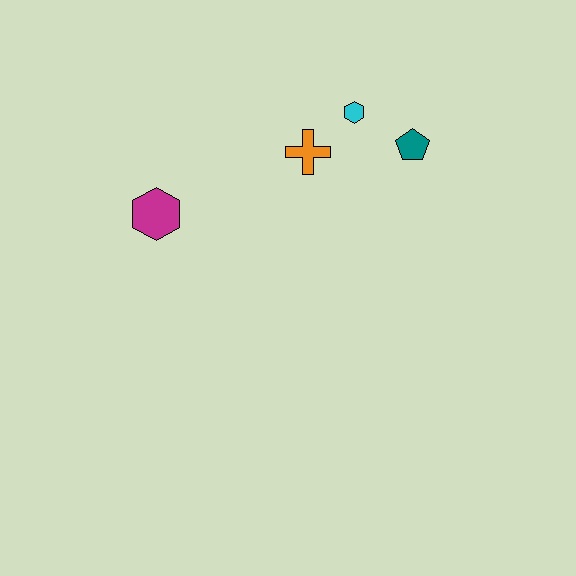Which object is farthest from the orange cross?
The magenta hexagon is farthest from the orange cross.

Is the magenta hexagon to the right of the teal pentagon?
No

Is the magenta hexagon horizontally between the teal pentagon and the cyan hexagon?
No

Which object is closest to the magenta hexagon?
The orange cross is closest to the magenta hexagon.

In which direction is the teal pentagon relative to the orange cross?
The teal pentagon is to the right of the orange cross.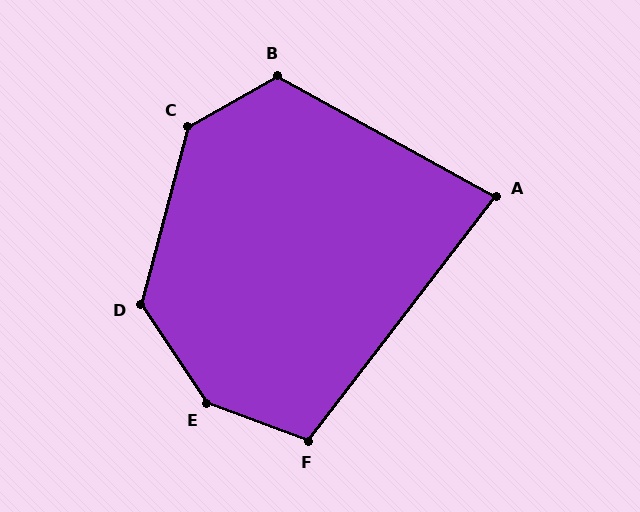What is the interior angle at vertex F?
Approximately 107 degrees (obtuse).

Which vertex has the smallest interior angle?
A, at approximately 82 degrees.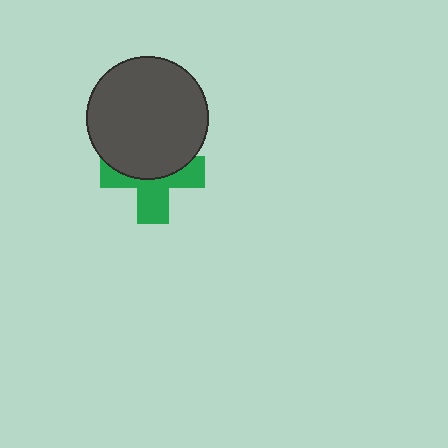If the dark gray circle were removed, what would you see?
You would see the complete green cross.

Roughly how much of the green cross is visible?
About half of it is visible (roughly 51%).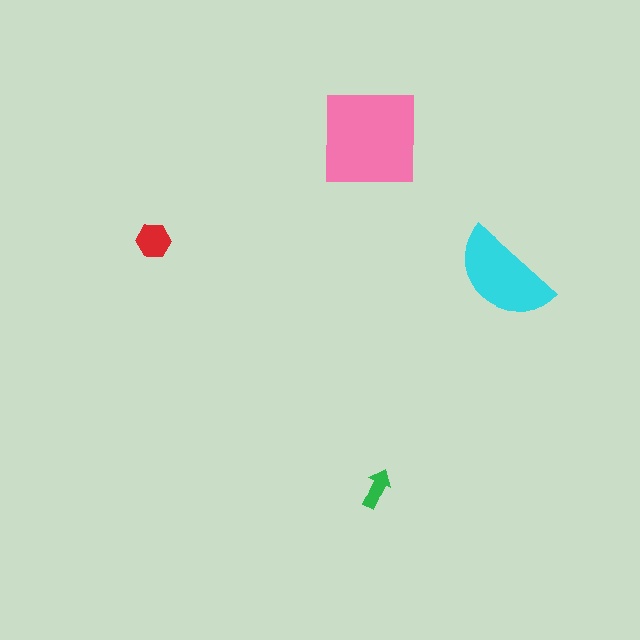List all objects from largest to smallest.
The pink square, the cyan semicircle, the red hexagon, the green arrow.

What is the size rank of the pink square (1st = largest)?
1st.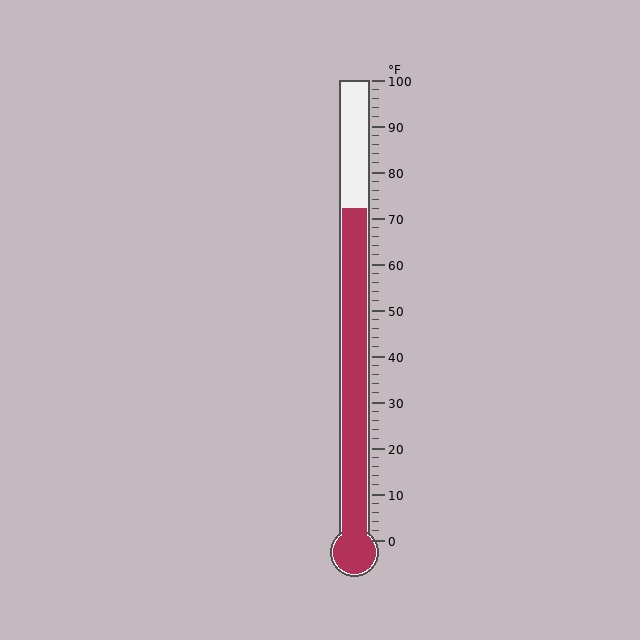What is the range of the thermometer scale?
The thermometer scale ranges from 0°F to 100°F.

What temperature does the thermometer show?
The thermometer shows approximately 72°F.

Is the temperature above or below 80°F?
The temperature is below 80°F.